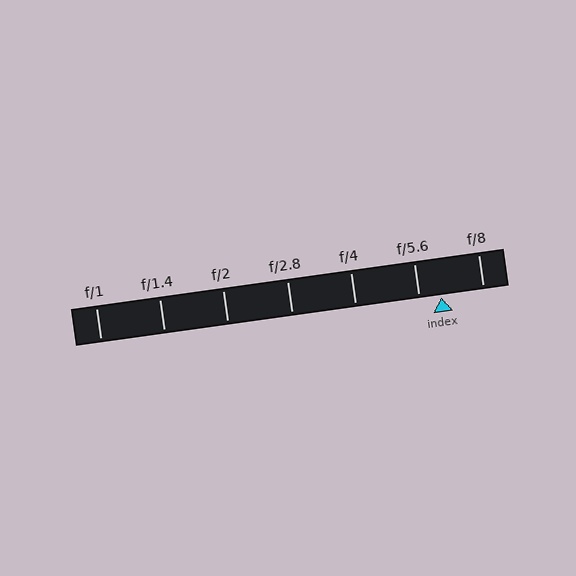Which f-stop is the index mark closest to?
The index mark is closest to f/5.6.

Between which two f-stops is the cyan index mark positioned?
The index mark is between f/5.6 and f/8.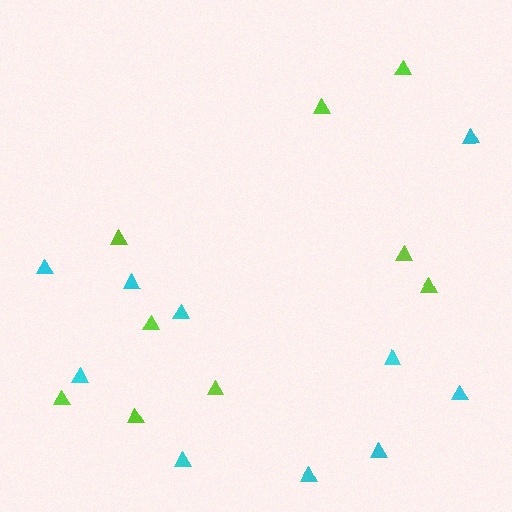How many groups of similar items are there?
There are 2 groups: one group of lime triangles (9) and one group of cyan triangles (10).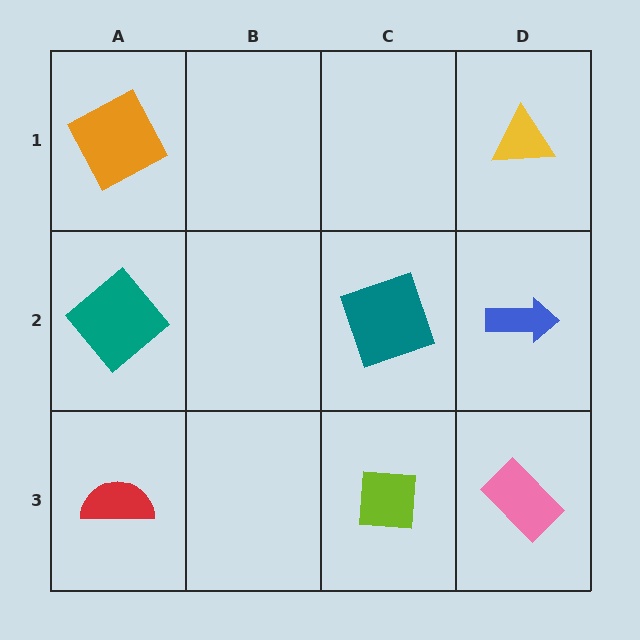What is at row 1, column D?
A yellow triangle.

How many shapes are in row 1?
2 shapes.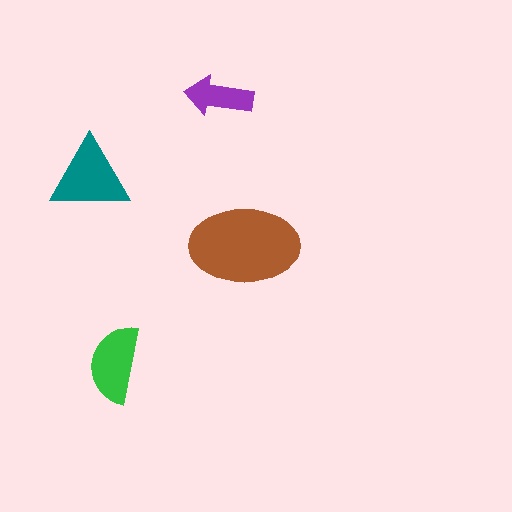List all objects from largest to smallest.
The brown ellipse, the teal triangle, the green semicircle, the purple arrow.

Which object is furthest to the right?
The brown ellipse is rightmost.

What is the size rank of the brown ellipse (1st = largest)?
1st.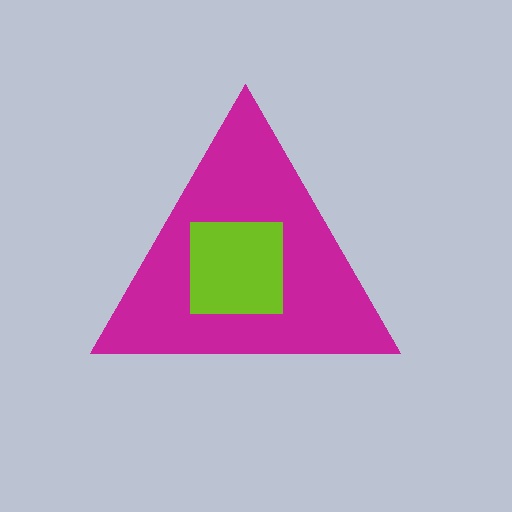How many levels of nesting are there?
2.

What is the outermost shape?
The magenta triangle.